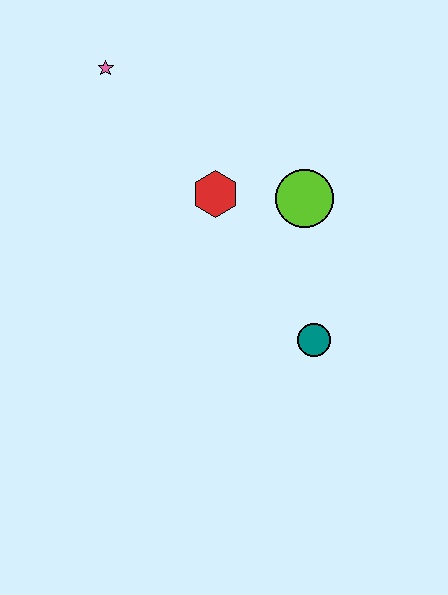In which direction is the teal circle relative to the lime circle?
The teal circle is below the lime circle.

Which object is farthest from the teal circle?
The pink star is farthest from the teal circle.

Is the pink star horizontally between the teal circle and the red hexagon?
No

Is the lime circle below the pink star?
Yes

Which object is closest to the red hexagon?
The lime circle is closest to the red hexagon.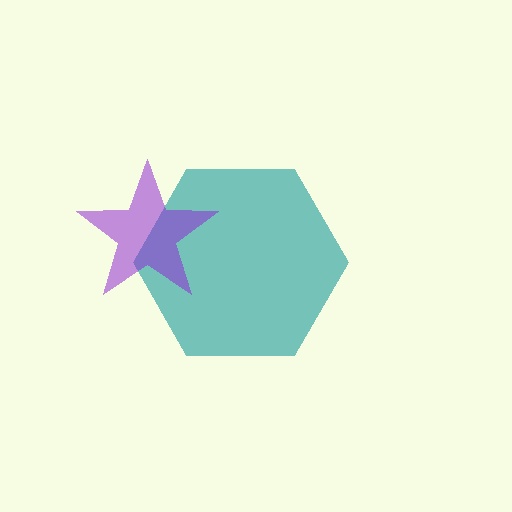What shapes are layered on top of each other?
The layered shapes are: a teal hexagon, a purple star.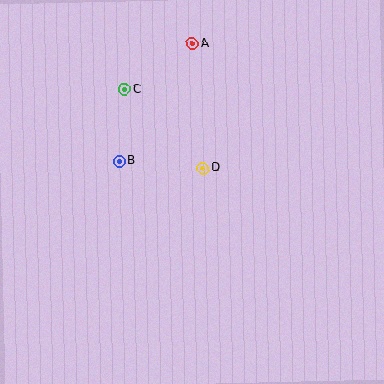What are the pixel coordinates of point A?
Point A is at (192, 43).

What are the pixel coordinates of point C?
Point C is at (124, 89).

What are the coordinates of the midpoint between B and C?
The midpoint between B and C is at (122, 125).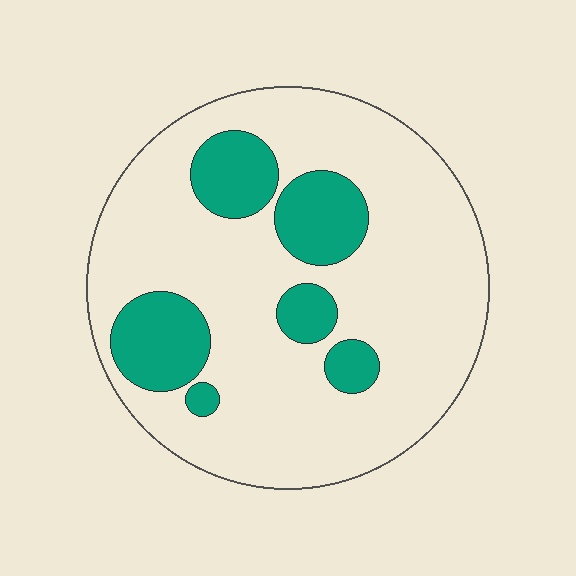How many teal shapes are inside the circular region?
6.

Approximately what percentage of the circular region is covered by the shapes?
Approximately 20%.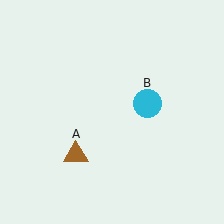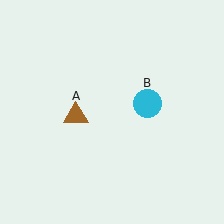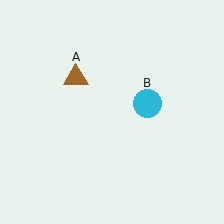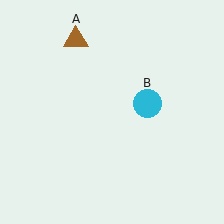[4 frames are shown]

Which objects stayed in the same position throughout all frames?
Cyan circle (object B) remained stationary.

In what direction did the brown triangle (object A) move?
The brown triangle (object A) moved up.